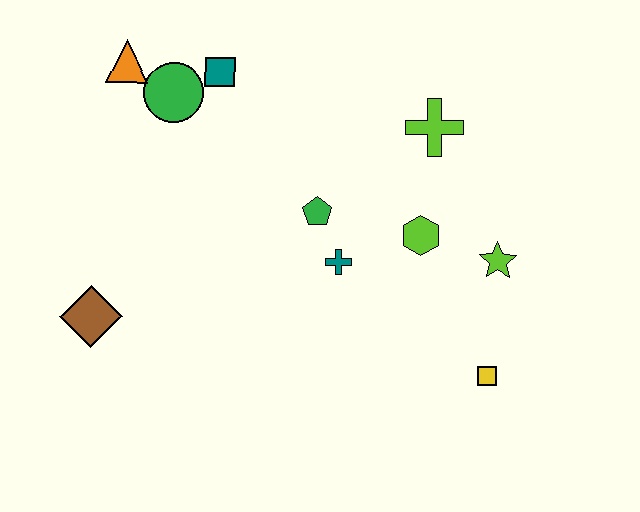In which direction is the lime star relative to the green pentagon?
The lime star is to the right of the green pentagon.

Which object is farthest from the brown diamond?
The lime star is farthest from the brown diamond.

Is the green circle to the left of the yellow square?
Yes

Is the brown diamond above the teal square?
No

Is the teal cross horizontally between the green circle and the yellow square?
Yes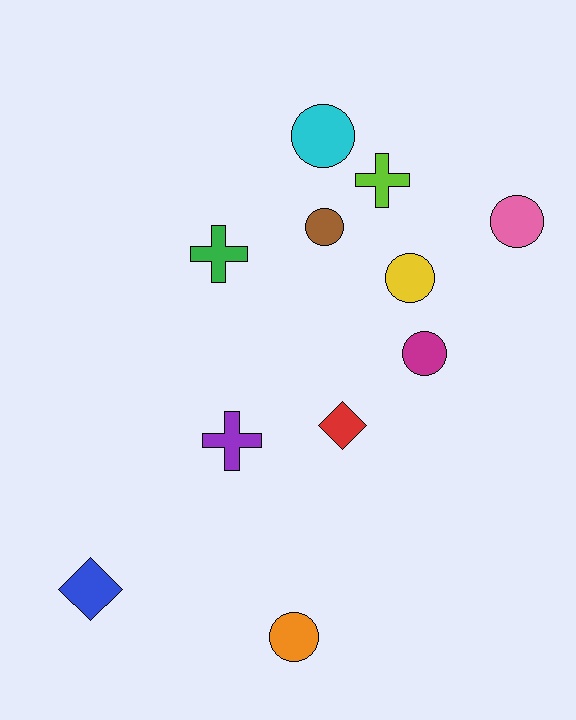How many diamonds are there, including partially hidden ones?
There are 2 diamonds.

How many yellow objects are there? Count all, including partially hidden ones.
There is 1 yellow object.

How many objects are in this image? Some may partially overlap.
There are 11 objects.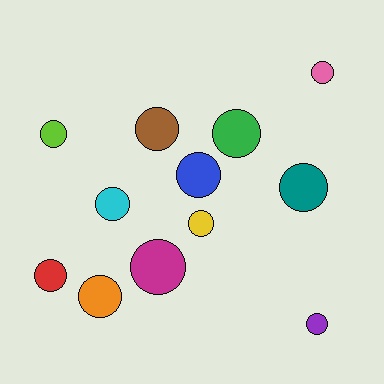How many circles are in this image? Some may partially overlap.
There are 12 circles.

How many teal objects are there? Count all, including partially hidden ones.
There is 1 teal object.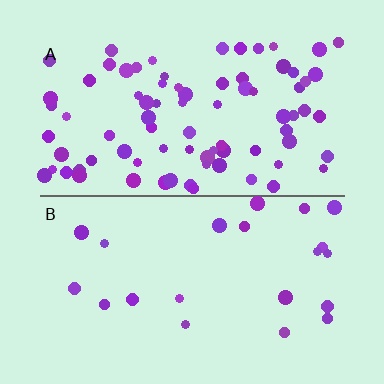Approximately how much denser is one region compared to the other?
Approximately 3.7× — region A over region B.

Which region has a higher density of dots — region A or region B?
A (the top).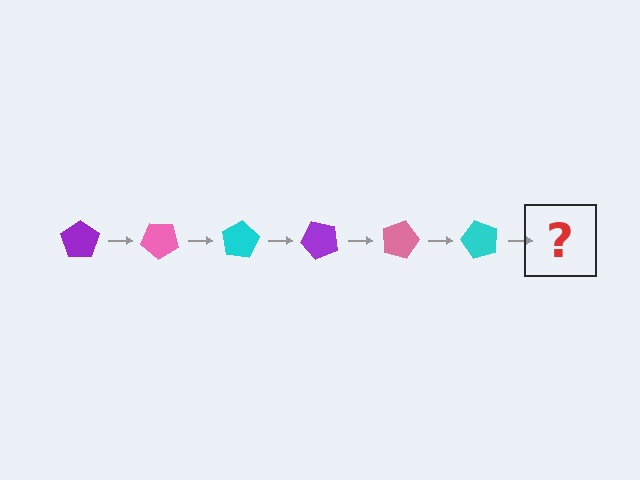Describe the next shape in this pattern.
It should be a purple pentagon, rotated 240 degrees from the start.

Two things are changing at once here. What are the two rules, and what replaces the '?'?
The two rules are that it rotates 40 degrees each step and the color cycles through purple, pink, and cyan. The '?' should be a purple pentagon, rotated 240 degrees from the start.